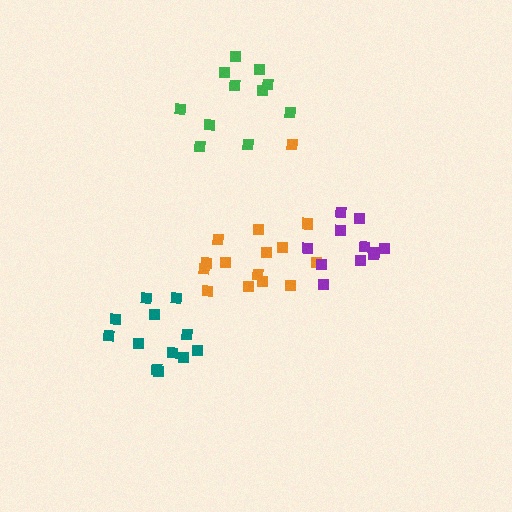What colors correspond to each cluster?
The clusters are colored: teal, orange, green, purple.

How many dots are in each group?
Group 1: 12 dots, Group 2: 15 dots, Group 3: 11 dots, Group 4: 11 dots (49 total).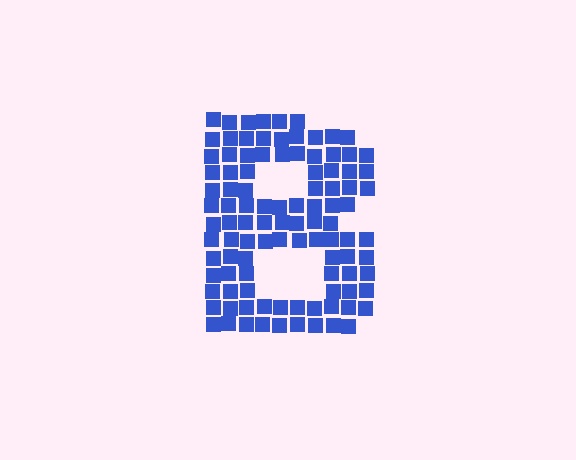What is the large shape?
The large shape is the letter B.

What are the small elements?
The small elements are squares.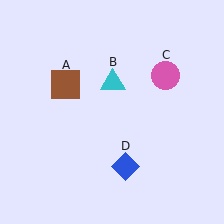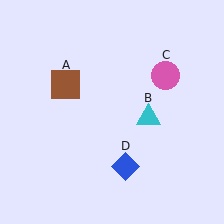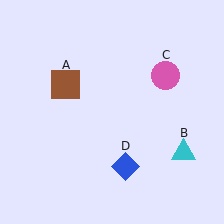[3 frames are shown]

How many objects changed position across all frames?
1 object changed position: cyan triangle (object B).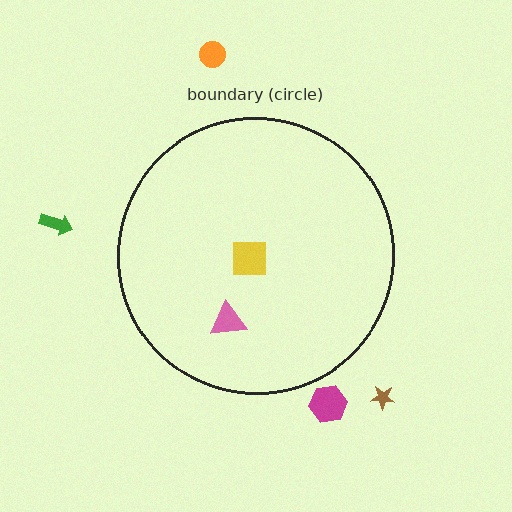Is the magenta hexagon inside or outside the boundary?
Outside.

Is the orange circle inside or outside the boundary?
Outside.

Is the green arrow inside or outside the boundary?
Outside.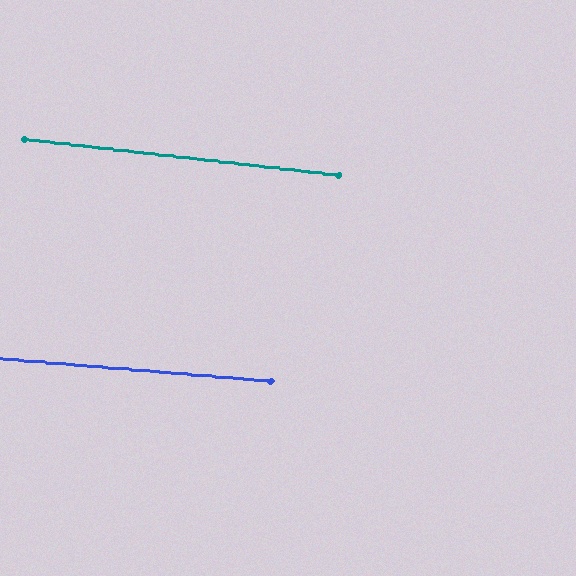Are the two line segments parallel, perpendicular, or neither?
Parallel — their directions differ by only 1.9°.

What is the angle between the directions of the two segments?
Approximately 2 degrees.